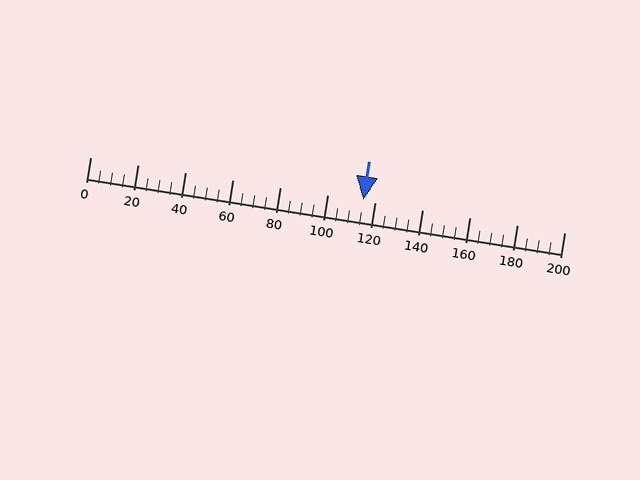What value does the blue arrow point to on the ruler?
The blue arrow points to approximately 115.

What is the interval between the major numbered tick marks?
The major tick marks are spaced 20 units apart.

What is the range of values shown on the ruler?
The ruler shows values from 0 to 200.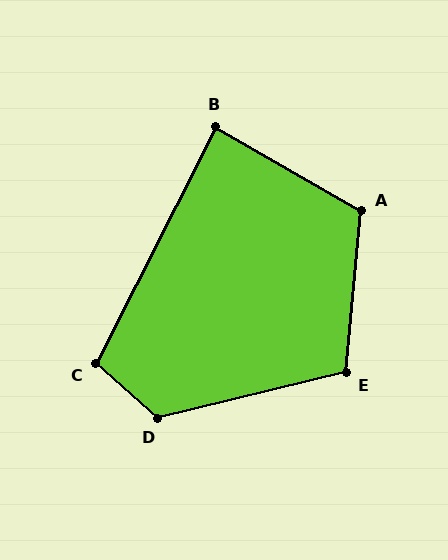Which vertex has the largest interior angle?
D, at approximately 125 degrees.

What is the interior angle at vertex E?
Approximately 109 degrees (obtuse).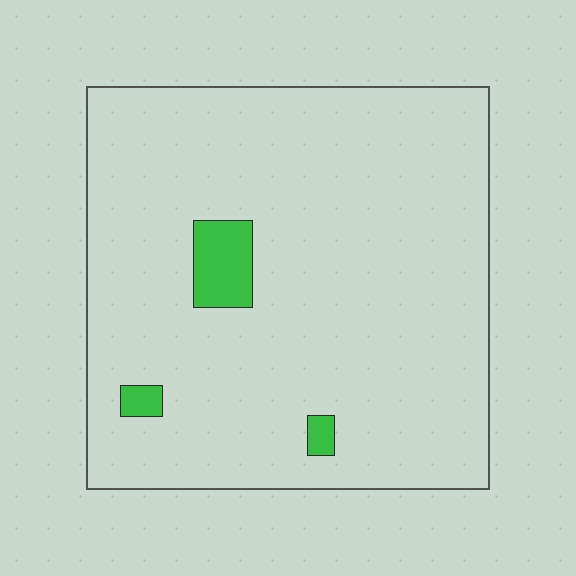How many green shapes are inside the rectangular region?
3.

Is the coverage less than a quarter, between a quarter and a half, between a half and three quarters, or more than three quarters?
Less than a quarter.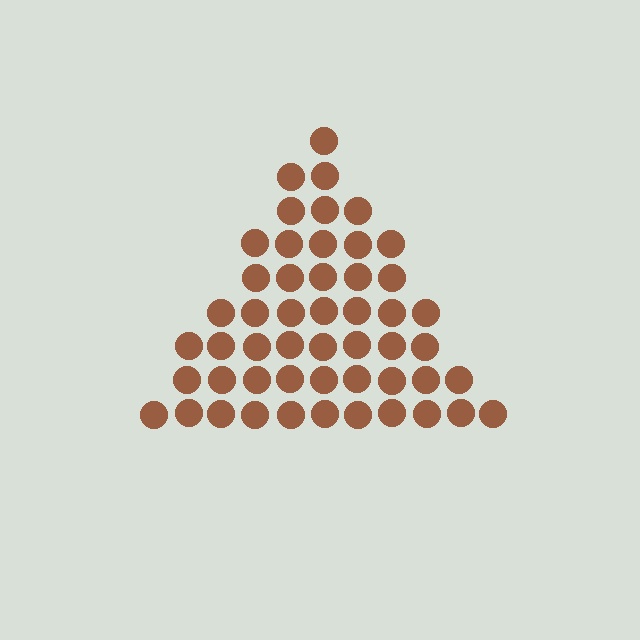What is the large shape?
The large shape is a triangle.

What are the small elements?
The small elements are circles.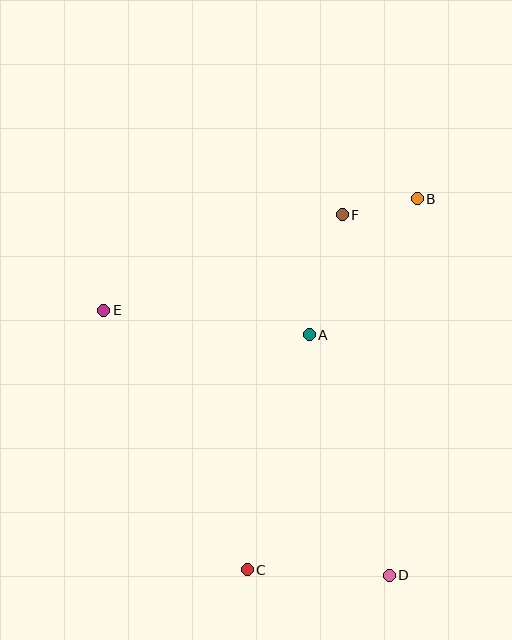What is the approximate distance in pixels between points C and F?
The distance between C and F is approximately 367 pixels.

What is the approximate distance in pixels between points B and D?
The distance between B and D is approximately 377 pixels.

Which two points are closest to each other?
Points B and F are closest to each other.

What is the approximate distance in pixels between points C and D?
The distance between C and D is approximately 142 pixels.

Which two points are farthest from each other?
Points B and C are farthest from each other.